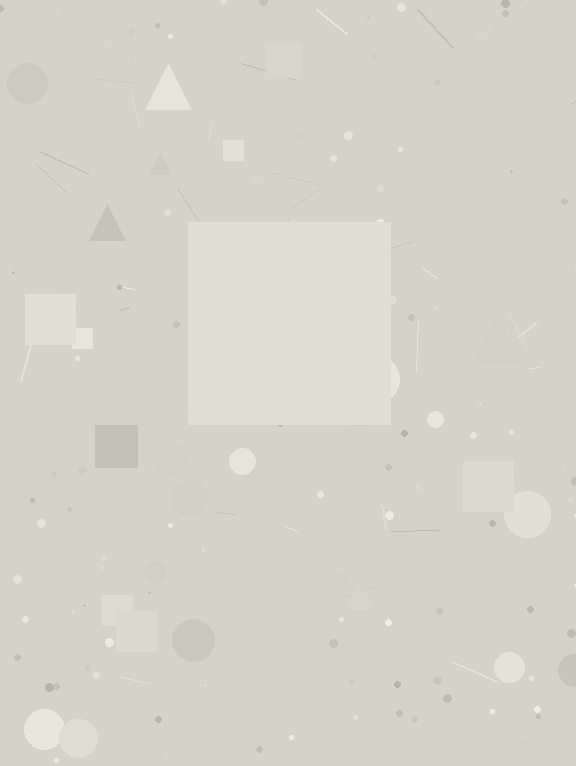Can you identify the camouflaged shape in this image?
The camouflaged shape is a square.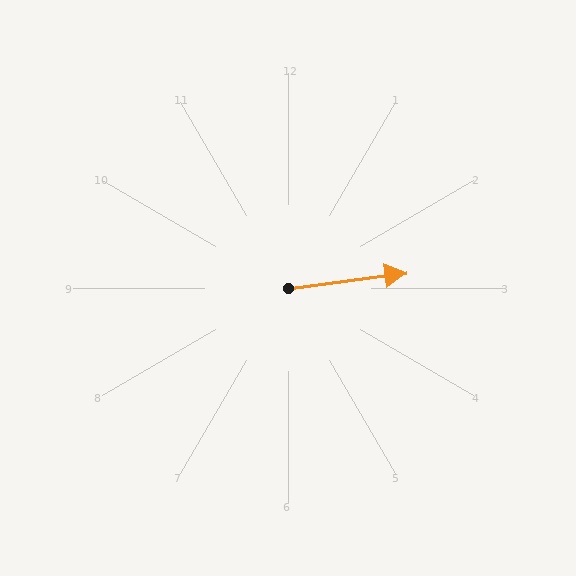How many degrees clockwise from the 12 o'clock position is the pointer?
Approximately 83 degrees.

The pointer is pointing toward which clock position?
Roughly 3 o'clock.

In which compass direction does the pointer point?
East.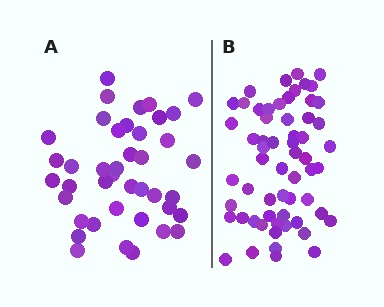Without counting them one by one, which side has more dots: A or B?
Region B (the right region) has more dots.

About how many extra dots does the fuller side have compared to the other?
Region B has approximately 20 more dots than region A.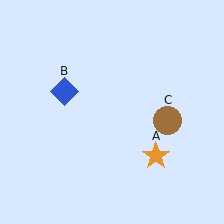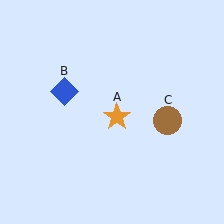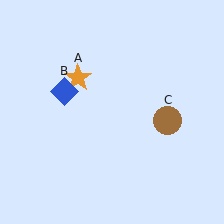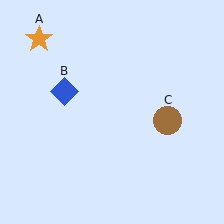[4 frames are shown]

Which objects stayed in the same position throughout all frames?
Blue diamond (object B) and brown circle (object C) remained stationary.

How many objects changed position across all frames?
1 object changed position: orange star (object A).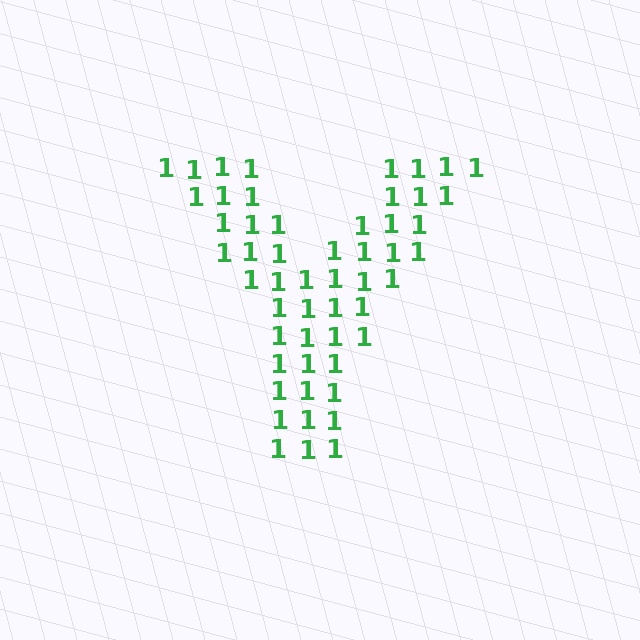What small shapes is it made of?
It is made of small digit 1's.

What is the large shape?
The large shape is the letter Y.